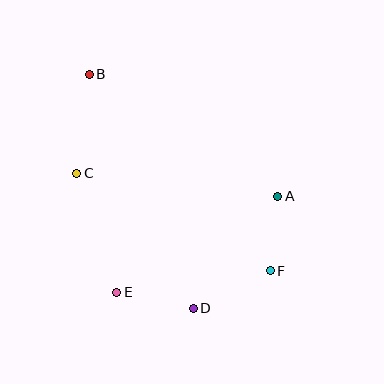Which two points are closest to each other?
Points A and F are closest to each other.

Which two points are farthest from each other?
Points B and F are farthest from each other.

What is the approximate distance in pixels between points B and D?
The distance between B and D is approximately 256 pixels.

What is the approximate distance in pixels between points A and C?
The distance between A and C is approximately 203 pixels.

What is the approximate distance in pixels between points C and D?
The distance between C and D is approximately 178 pixels.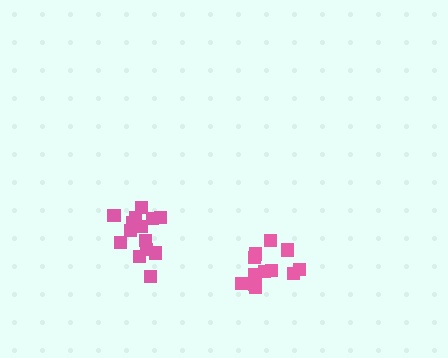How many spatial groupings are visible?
There are 2 spatial groupings.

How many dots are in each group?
Group 1: 16 dots, Group 2: 12 dots (28 total).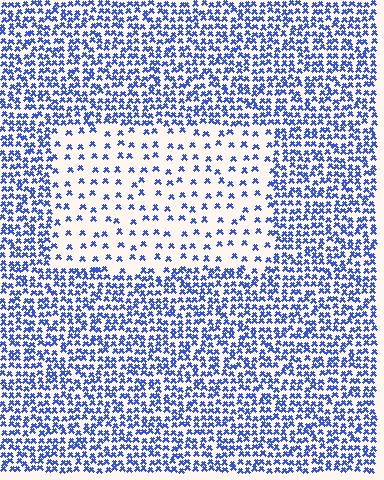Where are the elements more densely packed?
The elements are more densely packed outside the rectangle boundary.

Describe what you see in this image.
The image contains small blue elements arranged at two different densities. A rectangle-shaped region is visible where the elements are less densely packed than the surrounding area.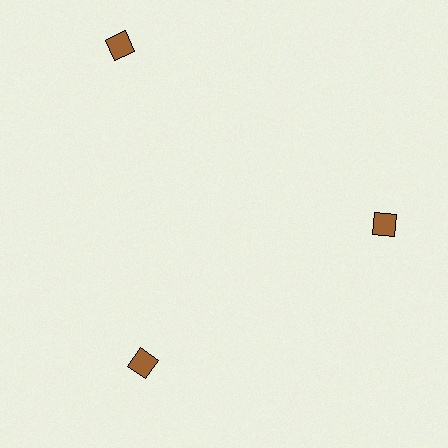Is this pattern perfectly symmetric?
No. The 3 brown diamonds are arranged in a ring, but one element near the 11 o'clock position is pushed outward from the center, breaking the 3-fold rotational symmetry.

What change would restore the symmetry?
The symmetry would be restored by moving it inward, back onto the ring so that all 3 diamonds sit at equal angles and equal distance from the center.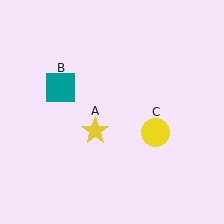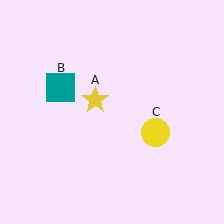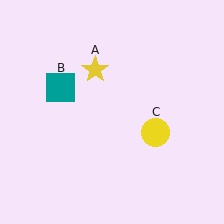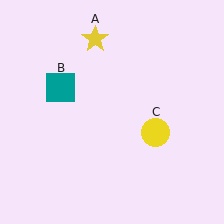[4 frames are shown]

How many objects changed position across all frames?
1 object changed position: yellow star (object A).